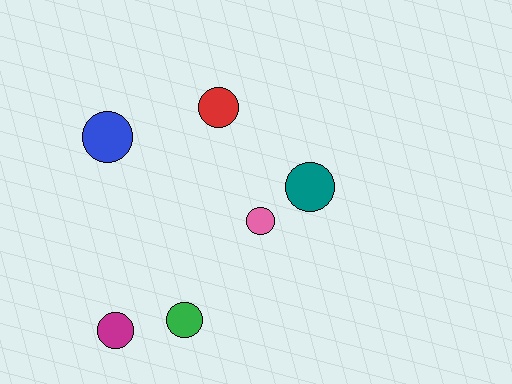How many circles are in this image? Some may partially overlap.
There are 6 circles.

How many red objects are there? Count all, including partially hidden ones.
There is 1 red object.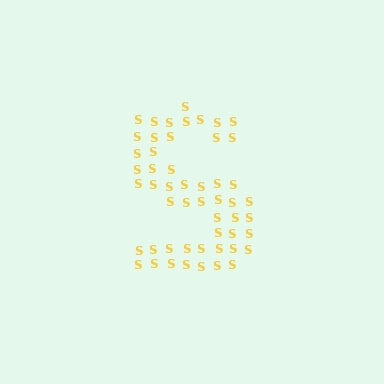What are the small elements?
The small elements are letter S's.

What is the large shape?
The large shape is the letter S.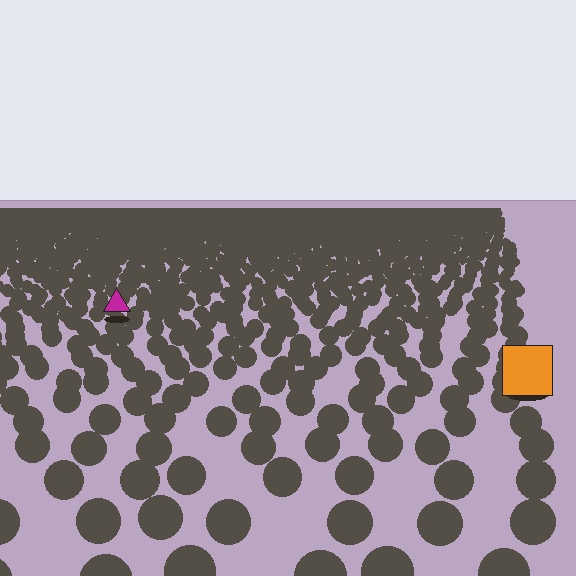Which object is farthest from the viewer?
The magenta triangle is farthest from the viewer. It appears smaller and the ground texture around it is denser.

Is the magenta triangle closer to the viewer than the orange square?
No. The orange square is closer — you can tell from the texture gradient: the ground texture is coarser near it.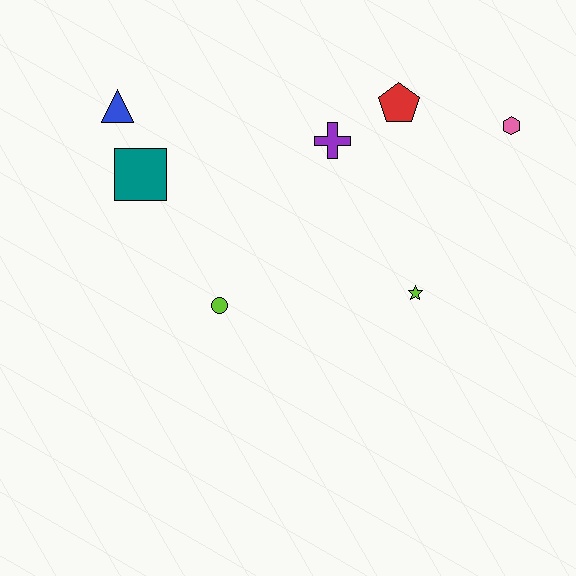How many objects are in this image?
There are 7 objects.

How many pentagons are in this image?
There is 1 pentagon.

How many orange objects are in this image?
There are no orange objects.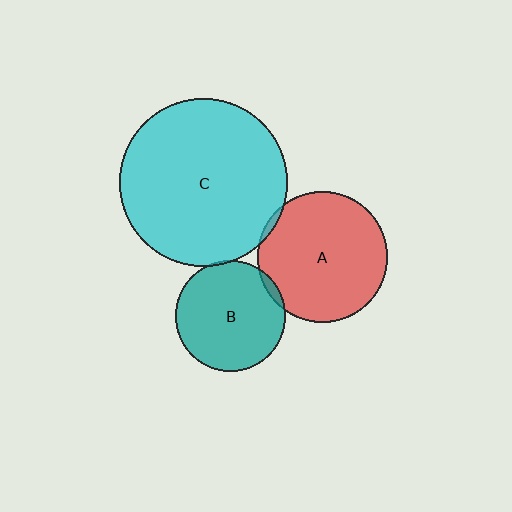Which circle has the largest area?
Circle C (cyan).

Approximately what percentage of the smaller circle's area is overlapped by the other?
Approximately 5%.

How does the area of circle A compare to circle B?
Approximately 1.4 times.